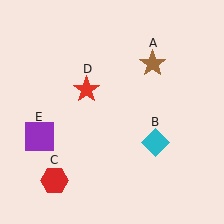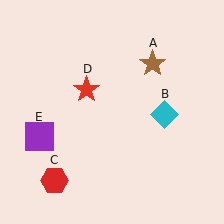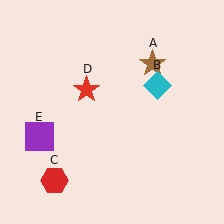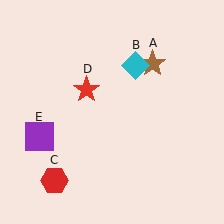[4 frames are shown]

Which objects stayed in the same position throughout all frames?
Brown star (object A) and red hexagon (object C) and red star (object D) and purple square (object E) remained stationary.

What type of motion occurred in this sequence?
The cyan diamond (object B) rotated counterclockwise around the center of the scene.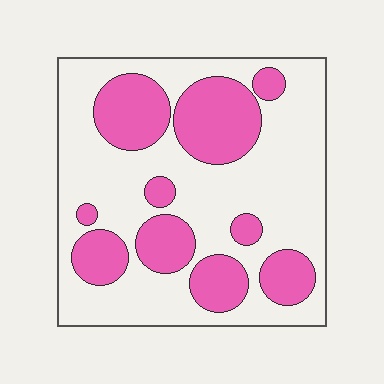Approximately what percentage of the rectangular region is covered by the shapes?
Approximately 35%.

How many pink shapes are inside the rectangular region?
10.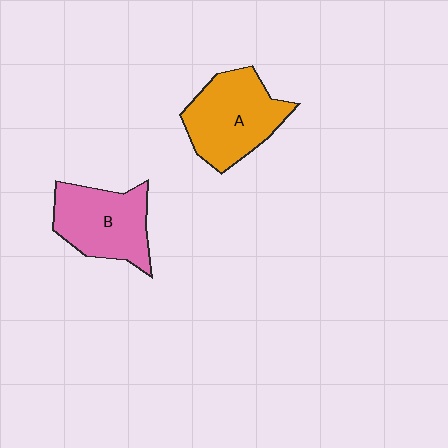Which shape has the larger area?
Shape A (orange).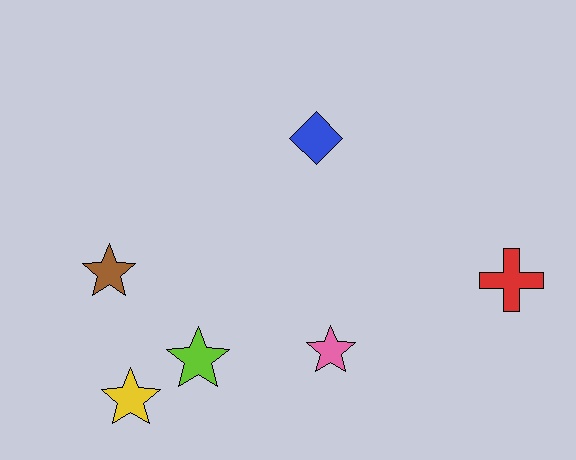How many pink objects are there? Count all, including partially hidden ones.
There is 1 pink object.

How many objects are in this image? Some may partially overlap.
There are 6 objects.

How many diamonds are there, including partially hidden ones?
There is 1 diamond.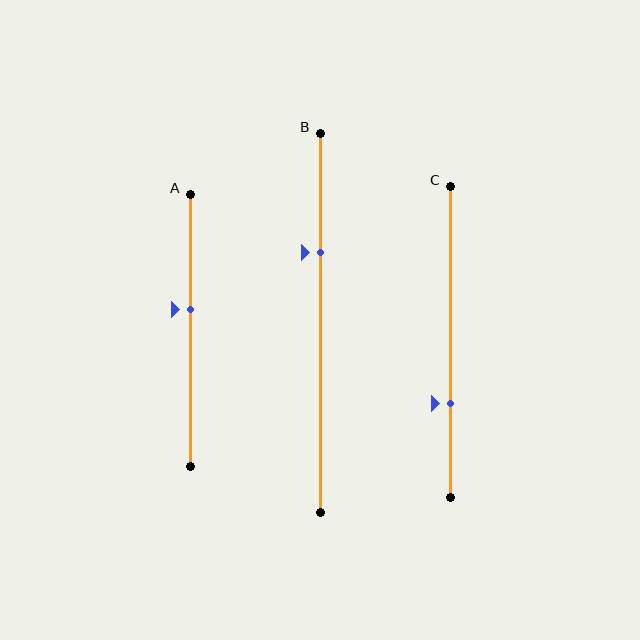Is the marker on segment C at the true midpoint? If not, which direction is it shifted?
No, the marker on segment C is shifted downward by about 20% of the segment length.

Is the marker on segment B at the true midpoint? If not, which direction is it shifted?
No, the marker on segment B is shifted upward by about 19% of the segment length.